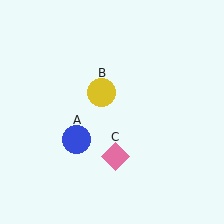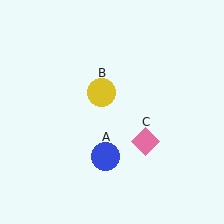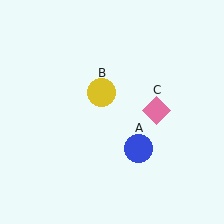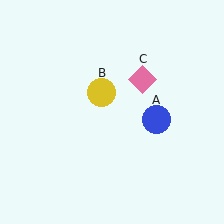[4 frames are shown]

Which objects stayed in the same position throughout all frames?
Yellow circle (object B) remained stationary.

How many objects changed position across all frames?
2 objects changed position: blue circle (object A), pink diamond (object C).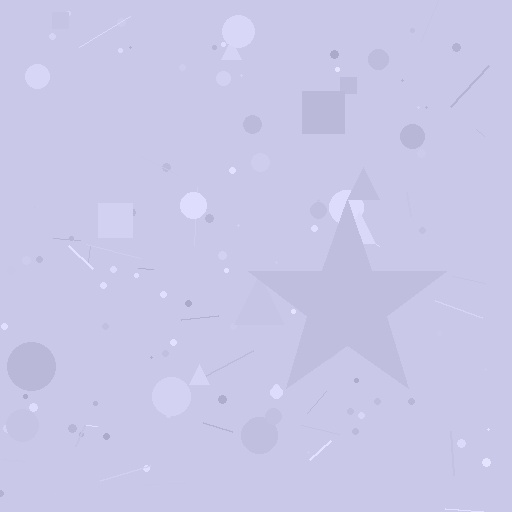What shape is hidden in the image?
A star is hidden in the image.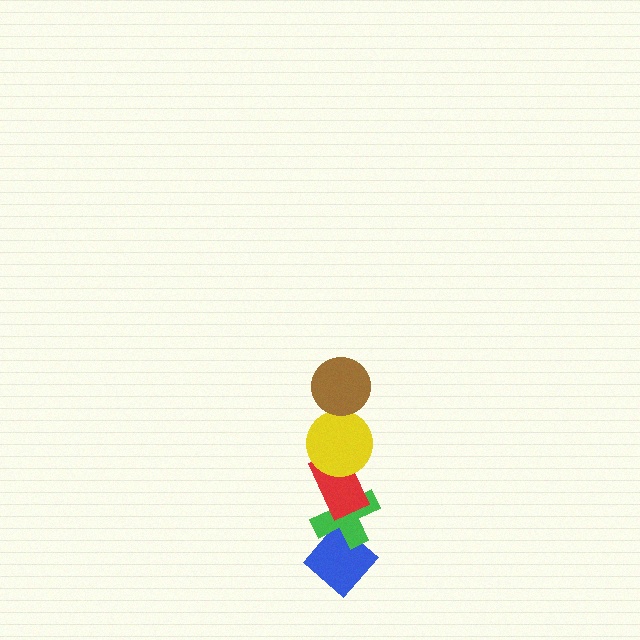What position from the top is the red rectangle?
The red rectangle is 3rd from the top.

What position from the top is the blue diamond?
The blue diamond is 5th from the top.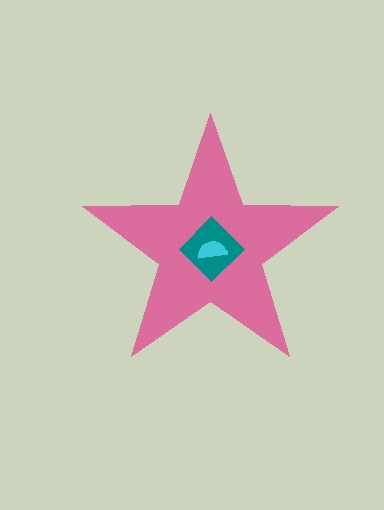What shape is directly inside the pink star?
The teal diamond.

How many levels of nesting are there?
3.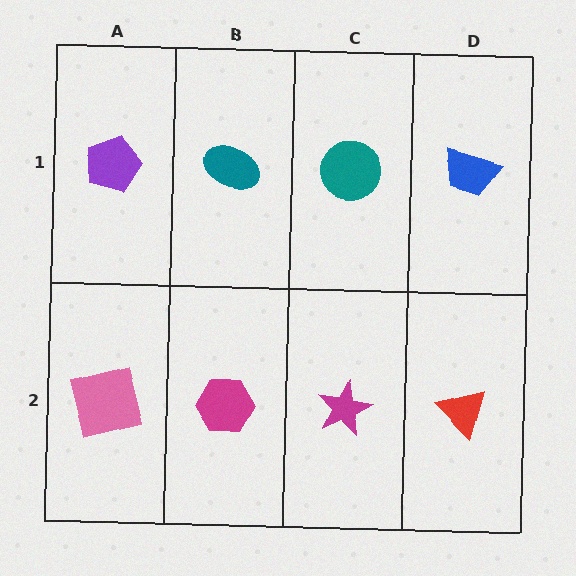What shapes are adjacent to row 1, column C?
A magenta star (row 2, column C), a teal ellipse (row 1, column B), a blue trapezoid (row 1, column D).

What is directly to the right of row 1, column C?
A blue trapezoid.